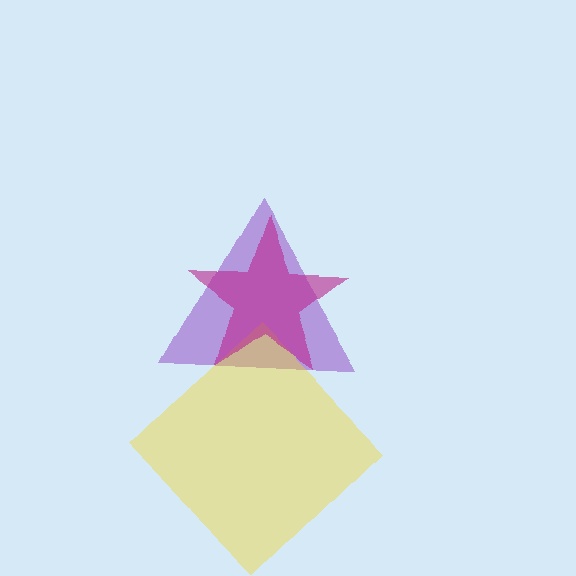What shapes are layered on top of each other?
The layered shapes are: a purple triangle, a yellow diamond, a magenta star.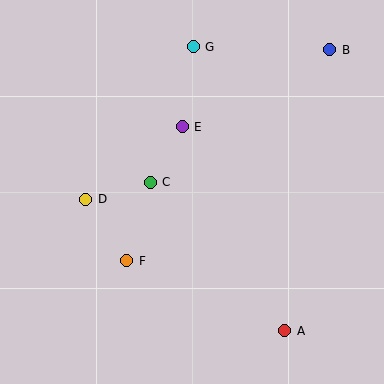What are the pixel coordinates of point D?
Point D is at (86, 199).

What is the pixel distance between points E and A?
The distance between E and A is 229 pixels.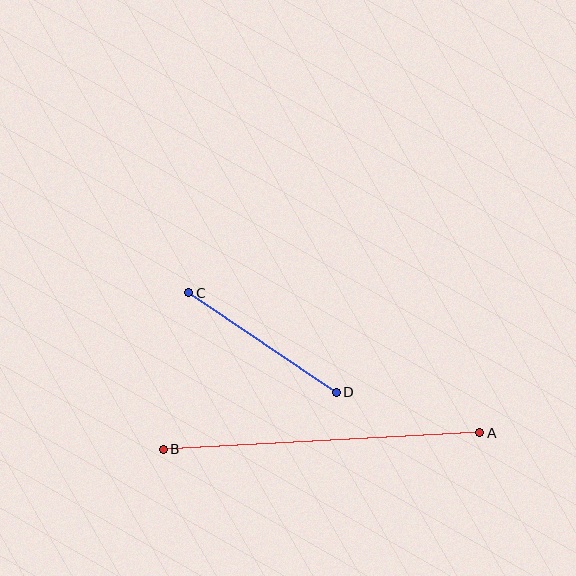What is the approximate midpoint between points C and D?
The midpoint is at approximately (263, 342) pixels.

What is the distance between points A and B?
The distance is approximately 317 pixels.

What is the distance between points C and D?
The distance is approximately 178 pixels.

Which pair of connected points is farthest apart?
Points A and B are farthest apart.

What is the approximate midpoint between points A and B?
The midpoint is at approximately (321, 441) pixels.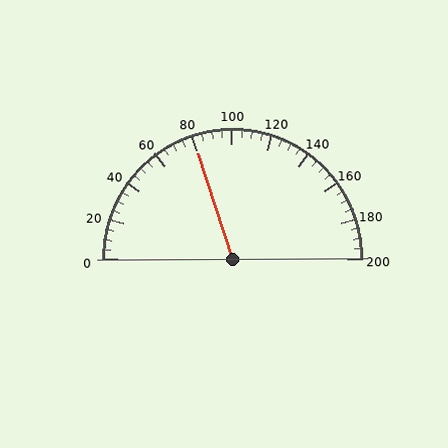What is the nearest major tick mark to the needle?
The nearest major tick mark is 80.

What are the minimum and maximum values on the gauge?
The gauge ranges from 0 to 200.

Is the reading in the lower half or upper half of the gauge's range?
The reading is in the lower half of the range (0 to 200).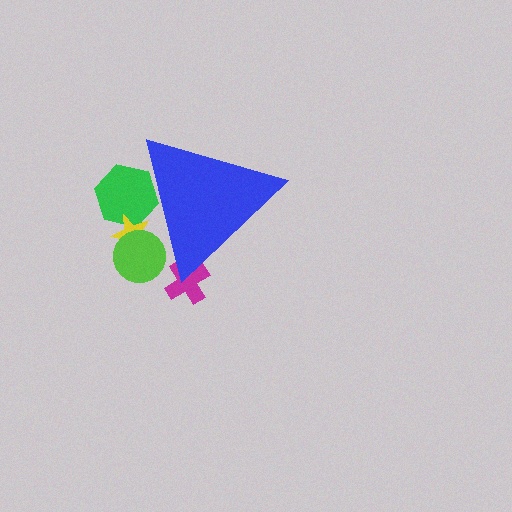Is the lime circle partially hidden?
Yes, the lime circle is partially hidden behind the blue triangle.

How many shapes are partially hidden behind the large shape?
4 shapes are partially hidden.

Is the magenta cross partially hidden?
Yes, the magenta cross is partially hidden behind the blue triangle.